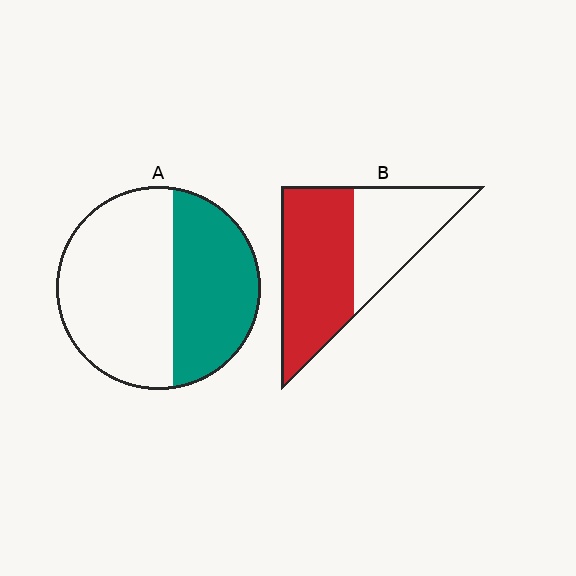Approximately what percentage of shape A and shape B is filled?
A is approximately 40% and B is approximately 60%.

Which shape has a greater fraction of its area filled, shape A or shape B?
Shape B.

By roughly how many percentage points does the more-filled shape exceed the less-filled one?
By roughly 20 percentage points (B over A).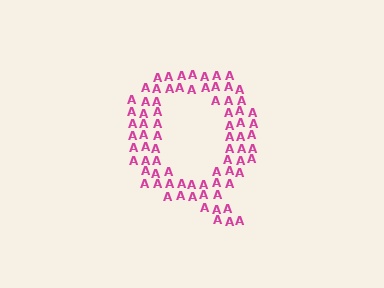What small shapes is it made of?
It is made of small letter A's.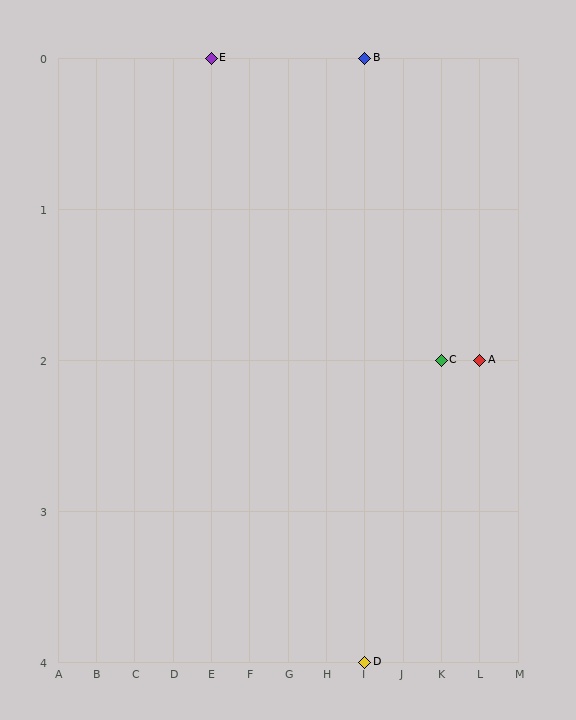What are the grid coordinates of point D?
Point D is at grid coordinates (I, 4).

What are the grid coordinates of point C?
Point C is at grid coordinates (K, 2).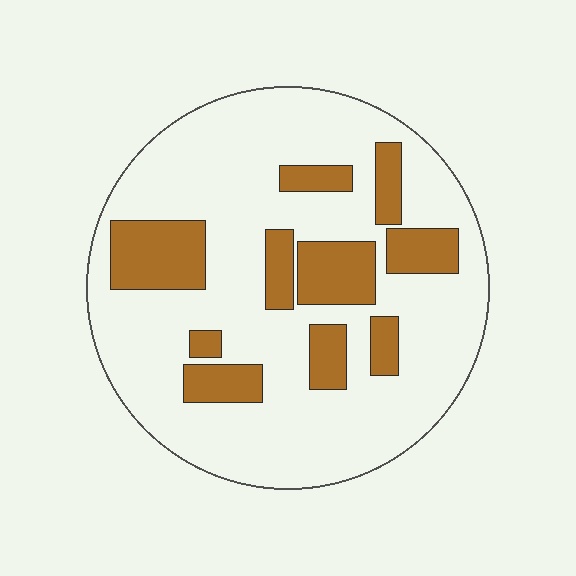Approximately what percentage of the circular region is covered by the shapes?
Approximately 25%.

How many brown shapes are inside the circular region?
10.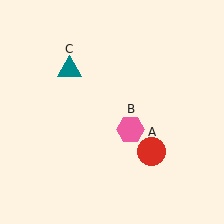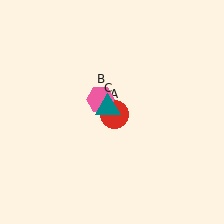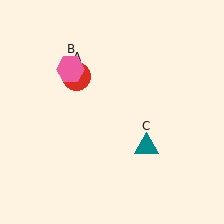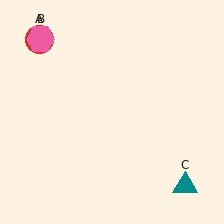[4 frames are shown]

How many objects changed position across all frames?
3 objects changed position: red circle (object A), pink hexagon (object B), teal triangle (object C).